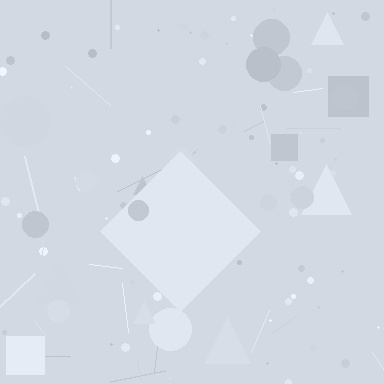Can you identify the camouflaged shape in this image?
The camouflaged shape is a diamond.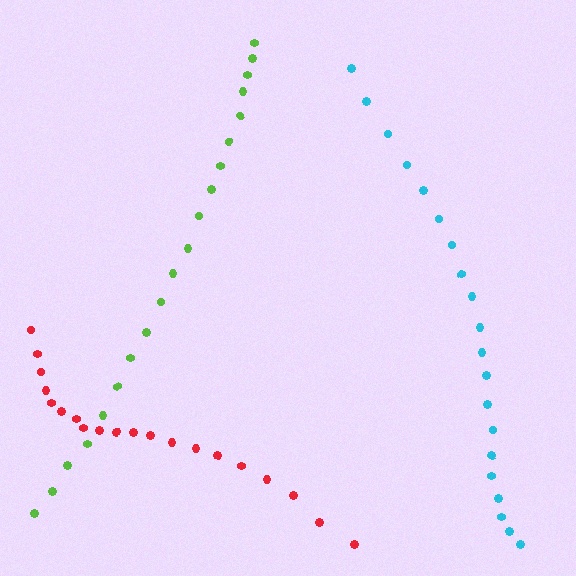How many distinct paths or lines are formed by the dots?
There are 3 distinct paths.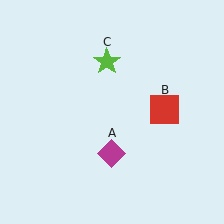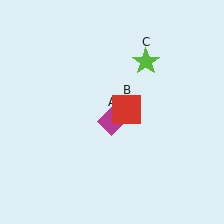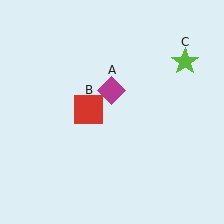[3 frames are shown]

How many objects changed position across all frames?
3 objects changed position: magenta diamond (object A), red square (object B), lime star (object C).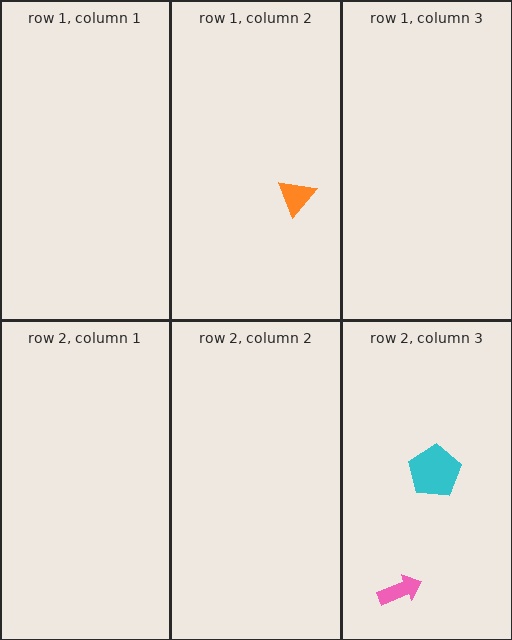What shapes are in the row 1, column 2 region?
The orange triangle.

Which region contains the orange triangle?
The row 1, column 2 region.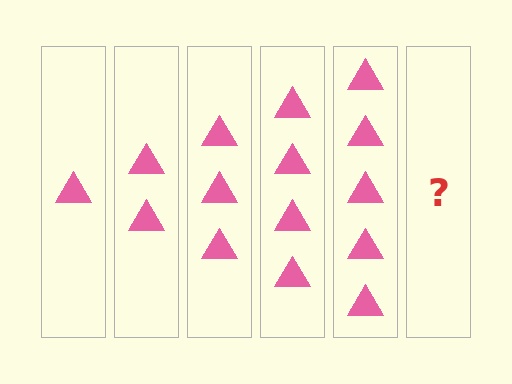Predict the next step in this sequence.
The next step is 6 triangles.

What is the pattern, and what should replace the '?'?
The pattern is that each step adds one more triangle. The '?' should be 6 triangles.